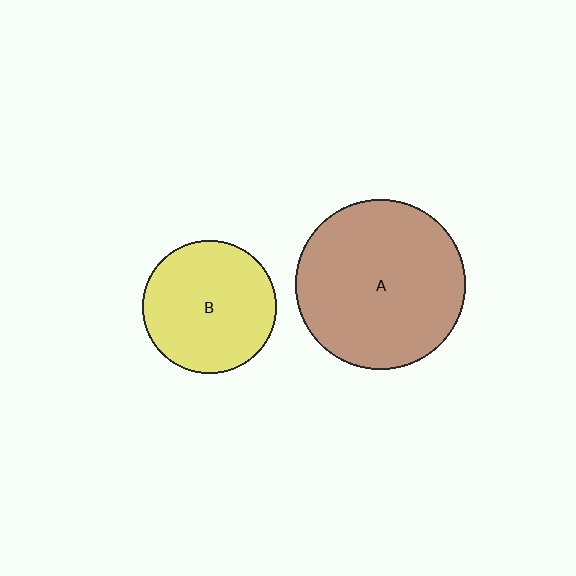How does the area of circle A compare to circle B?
Approximately 1.6 times.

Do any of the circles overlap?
No, none of the circles overlap.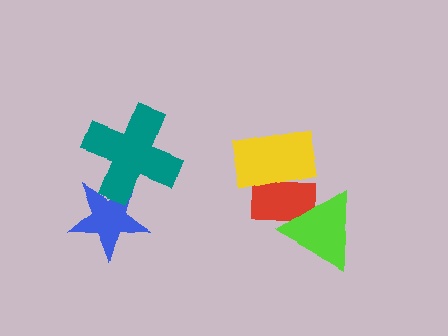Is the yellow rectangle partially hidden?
No, no other shape covers it.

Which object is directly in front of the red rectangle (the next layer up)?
The lime triangle is directly in front of the red rectangle.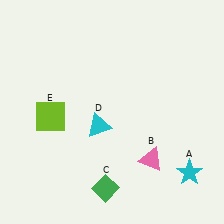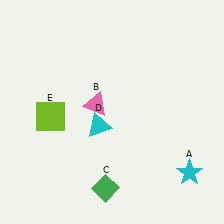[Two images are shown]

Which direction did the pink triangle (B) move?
The pink triangle (B) moved left.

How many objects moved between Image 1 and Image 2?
1 object moved between the two images.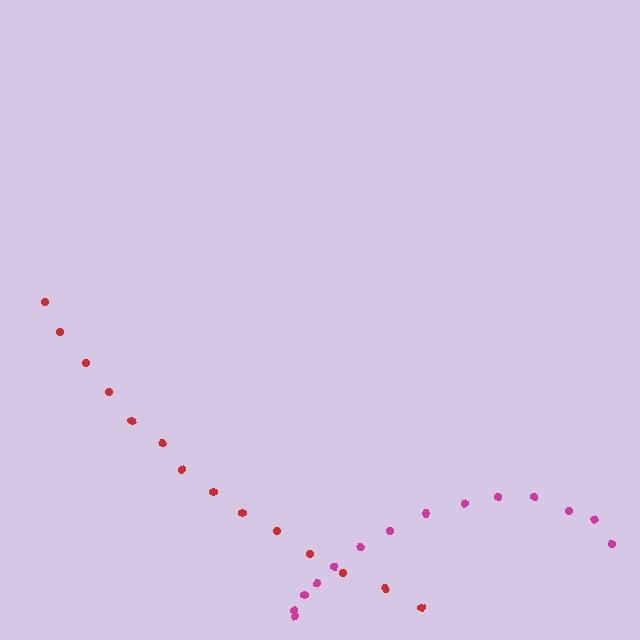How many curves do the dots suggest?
There are 2 distinct paths.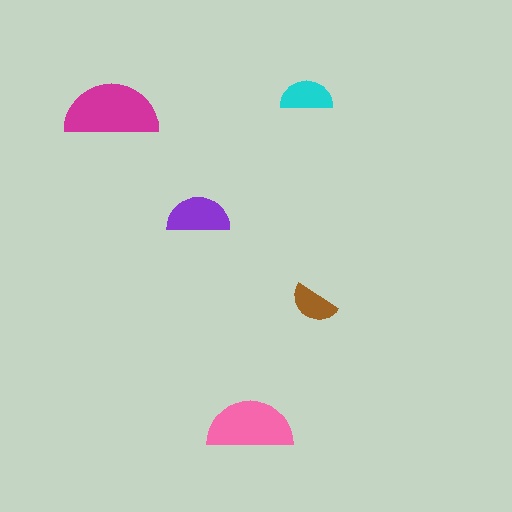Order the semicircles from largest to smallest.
the magenta one, the pink one, the purple one, the cyan one, the brown one.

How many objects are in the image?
There are 5 objects in the image.